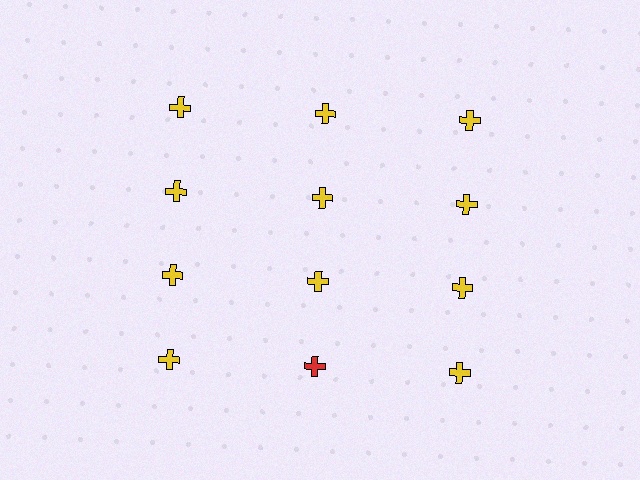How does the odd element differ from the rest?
It has a different color: red instead of yellow.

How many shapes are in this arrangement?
There are 12 shapes arranged in a grid pattern.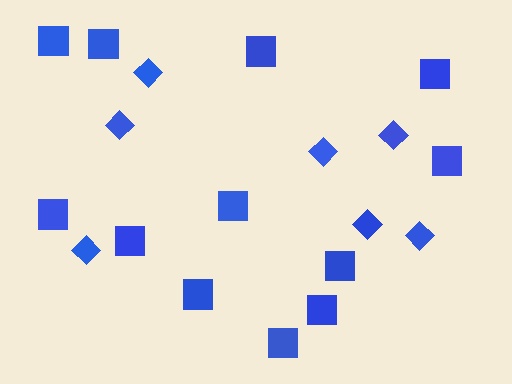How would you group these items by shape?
There are 2 groups: one group of squares (12) and one group of diamonds (7).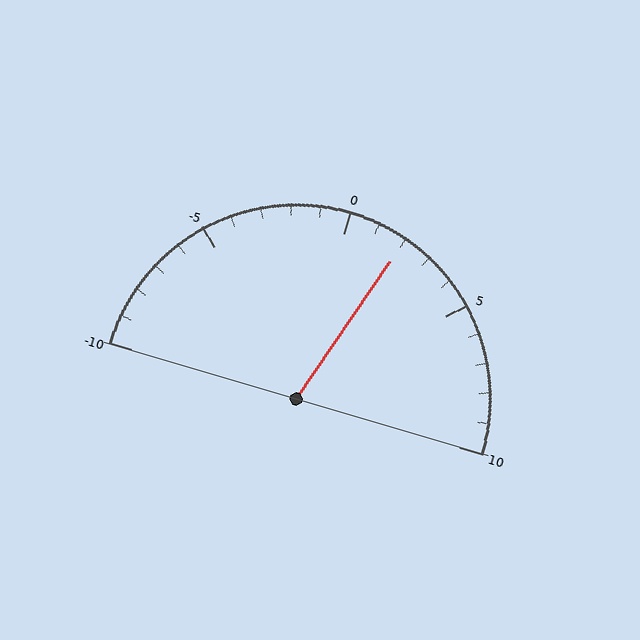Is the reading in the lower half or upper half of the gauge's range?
The reading is in the upper half of the range (-10 to 10).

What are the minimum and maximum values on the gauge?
The gauge ranges from -10 to 10.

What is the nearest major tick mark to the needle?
The nearest major tick mark is 0.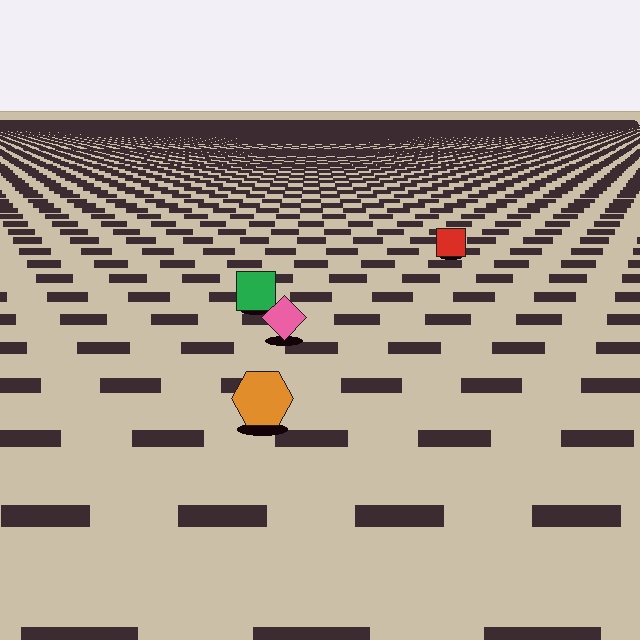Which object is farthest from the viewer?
The red square is farthest from the viewer. It appears smaller and the ground texture around it is denser.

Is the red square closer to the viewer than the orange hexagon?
No. The orange hexagon is closer — you can tell from the texture gradient: the ground texture is coarser near it.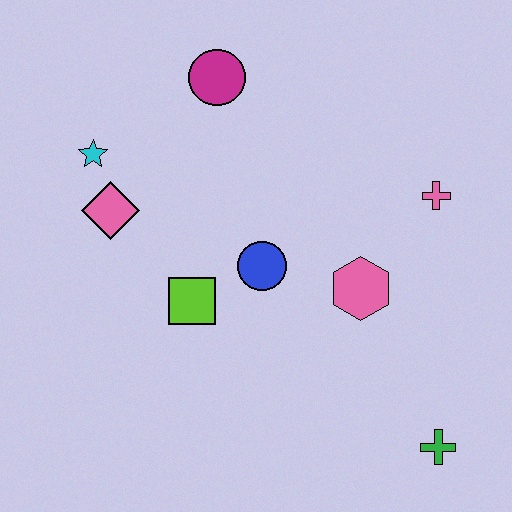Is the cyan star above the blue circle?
Yes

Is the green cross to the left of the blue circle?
No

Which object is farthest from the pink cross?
The cyan star is farthest from the pink cross.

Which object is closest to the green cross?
The pink hexagon is closest to the green cross.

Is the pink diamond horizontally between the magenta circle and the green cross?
No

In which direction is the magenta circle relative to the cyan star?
The magenta circle is to the right of the cyan star.